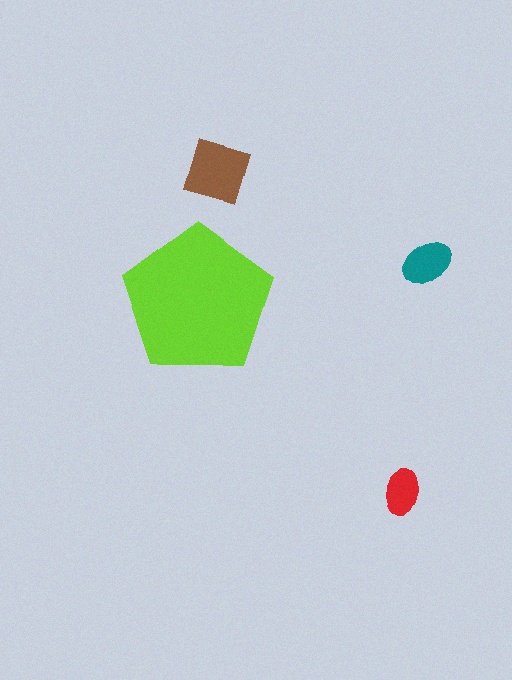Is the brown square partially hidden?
No, the brown square is fully visible.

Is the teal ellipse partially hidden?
No, the teal ellipse is fully visible.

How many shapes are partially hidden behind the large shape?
0 shapes are partially hidden.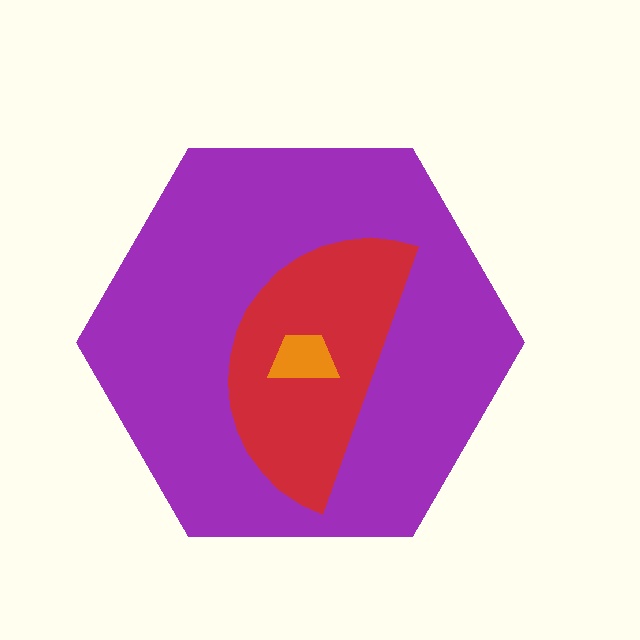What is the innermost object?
The orange trapezoid.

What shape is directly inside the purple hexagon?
The red semicircle.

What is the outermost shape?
The purple hexagon.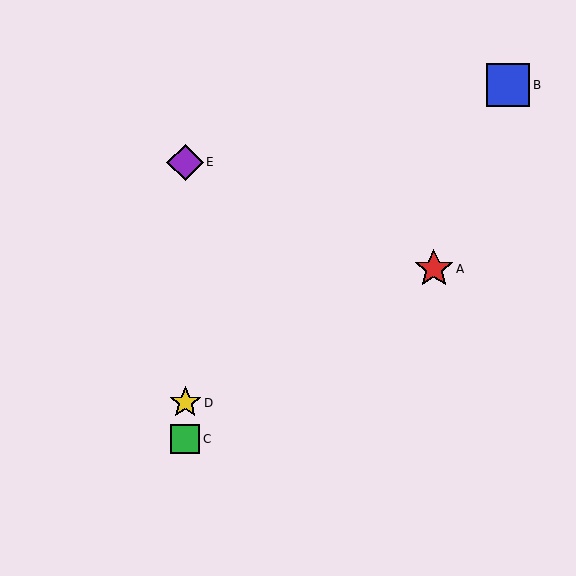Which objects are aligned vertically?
Objects C, D, E are aligned vertically.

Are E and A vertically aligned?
No, E is at x≈185 and A is at x≈434.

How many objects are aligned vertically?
3 objects (C, D, E) are aligned vertically.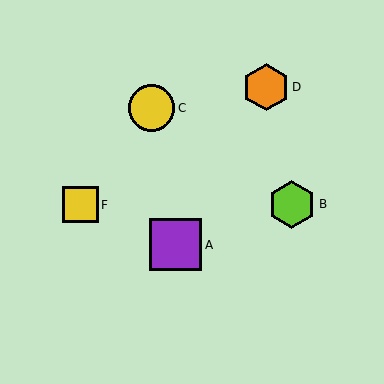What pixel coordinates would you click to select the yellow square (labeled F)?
Click at (80, 205) to select the yellow square F.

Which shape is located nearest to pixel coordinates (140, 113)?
The yellow circle (labeled C) at (152, 108) is nearest to that location.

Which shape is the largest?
The purple square (labeled A) is the largest.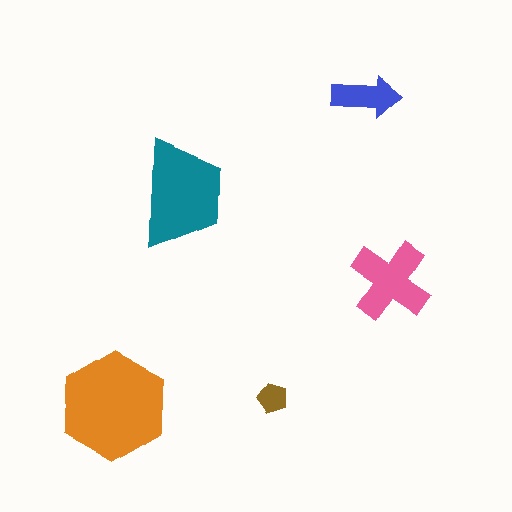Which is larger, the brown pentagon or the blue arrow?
The blue arrow.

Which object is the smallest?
The brown pentagon.